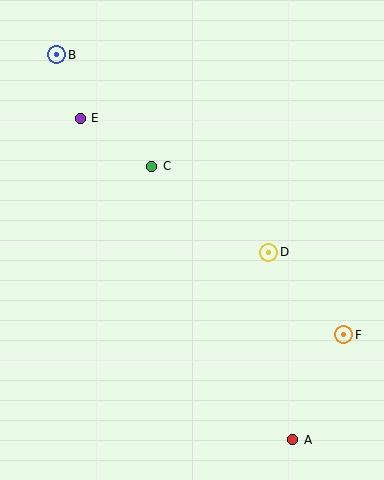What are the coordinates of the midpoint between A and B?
The midpoint between A and B is at (175, 247).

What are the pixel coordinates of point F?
Point F is at (344, 335).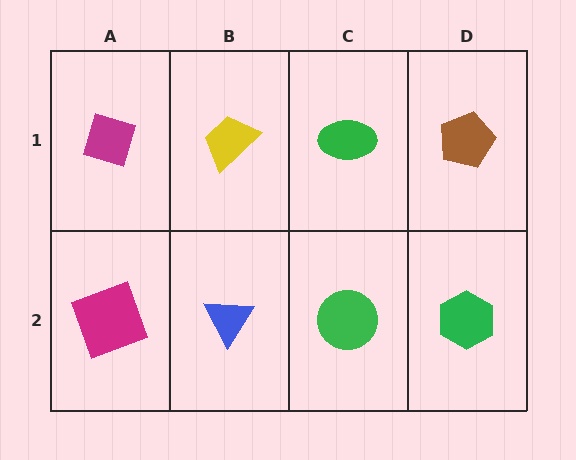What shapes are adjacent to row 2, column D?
A brown pentagon (row 1, column D), a green circle (row 2, column C).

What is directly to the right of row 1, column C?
A brown pentagon.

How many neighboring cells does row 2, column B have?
3.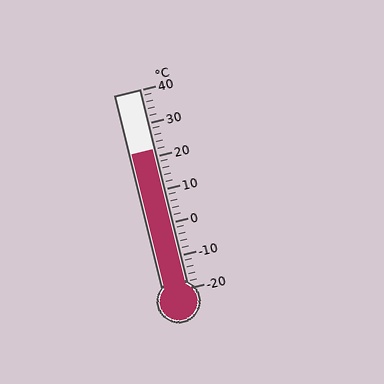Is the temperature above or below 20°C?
The temperature is above 20°C.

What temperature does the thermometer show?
The thermometer shows approximately 22°C.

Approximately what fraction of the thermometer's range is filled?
The thermometer is filled to approximately 70% of its range.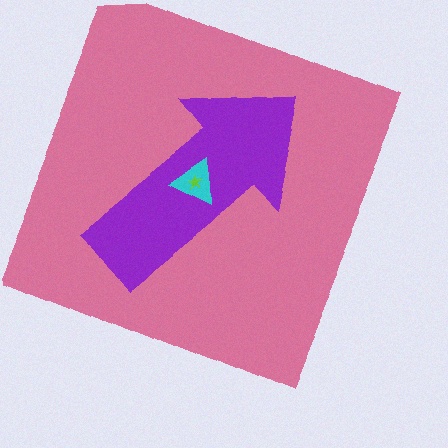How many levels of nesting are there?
4.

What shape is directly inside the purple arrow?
The cyan triangle.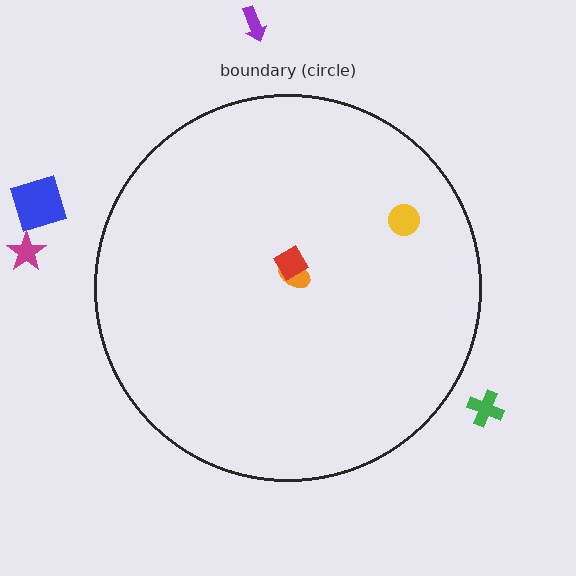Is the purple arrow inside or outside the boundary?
Outside.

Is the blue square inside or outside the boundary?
Outside.